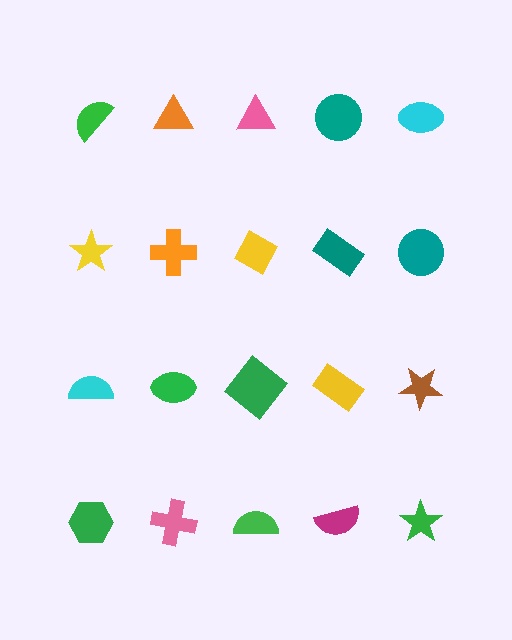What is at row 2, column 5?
A teal circle.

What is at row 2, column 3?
A yellow diamond.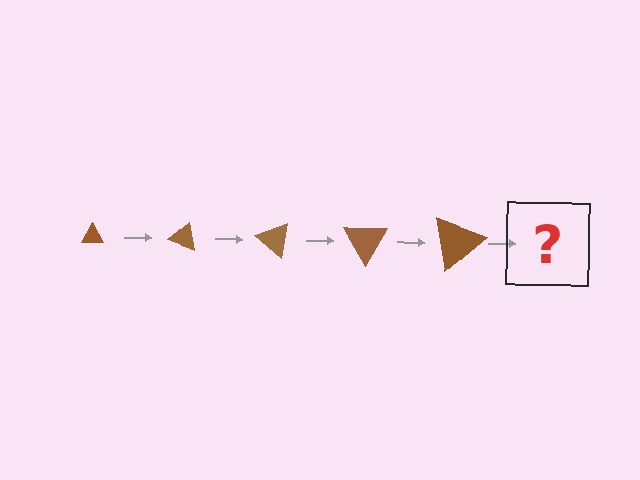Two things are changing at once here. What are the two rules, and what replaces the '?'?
The two rules are that the triangle grows larger each step and it rotates 20 degrees each step. The '?' should be a triangle, larger than the previous one and rotated 100 degrees from the start.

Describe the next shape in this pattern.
It should be a triangle, larger than the previous one and rotated 100 degrees from the start.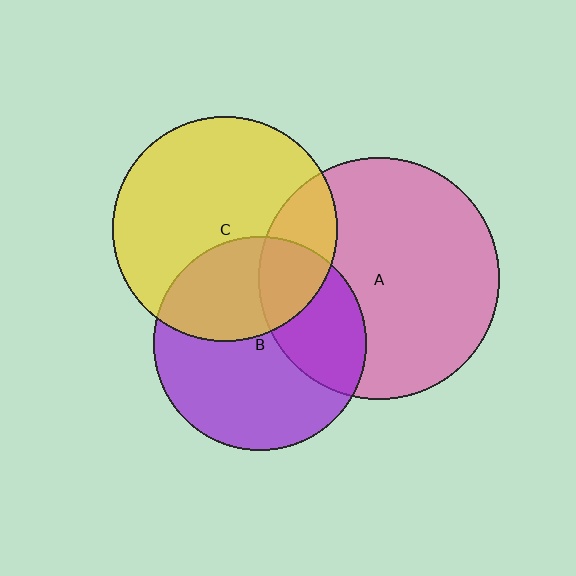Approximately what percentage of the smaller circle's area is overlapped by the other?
Approximately 35%.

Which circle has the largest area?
Circle A (pink).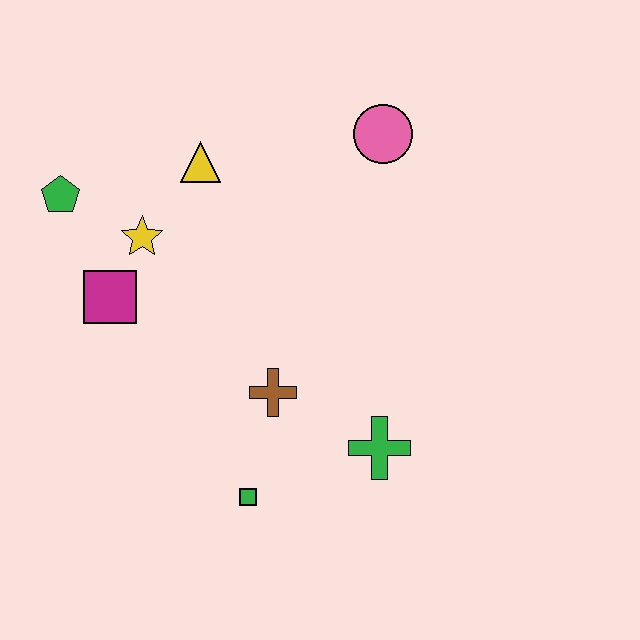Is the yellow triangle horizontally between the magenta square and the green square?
Yes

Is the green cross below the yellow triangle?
Yes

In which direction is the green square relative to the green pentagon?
The green square is below the green pentagon.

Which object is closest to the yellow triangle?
The yellow star is closest to the yellow triangle.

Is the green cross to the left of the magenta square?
No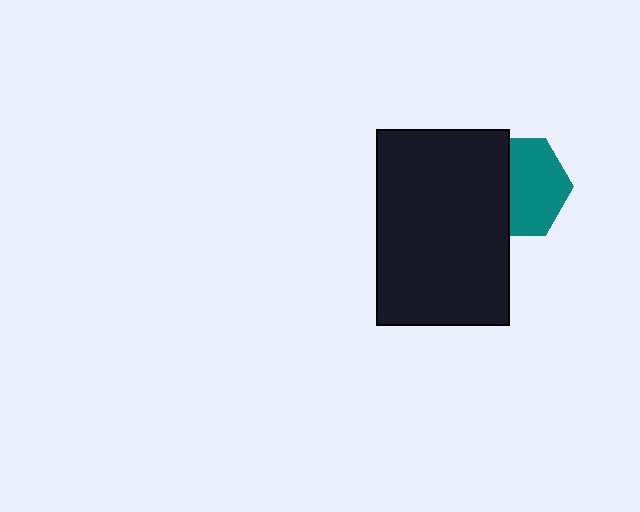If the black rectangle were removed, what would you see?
You would see the complete teal hexagon.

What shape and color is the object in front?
The object in front is a black rectangle.